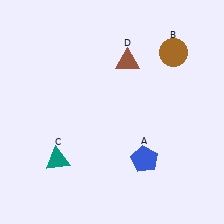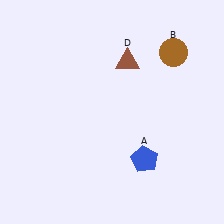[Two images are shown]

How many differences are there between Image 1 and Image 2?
There is 1 difference between the two images.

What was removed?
The teal triangle (C) was removed in Image 2.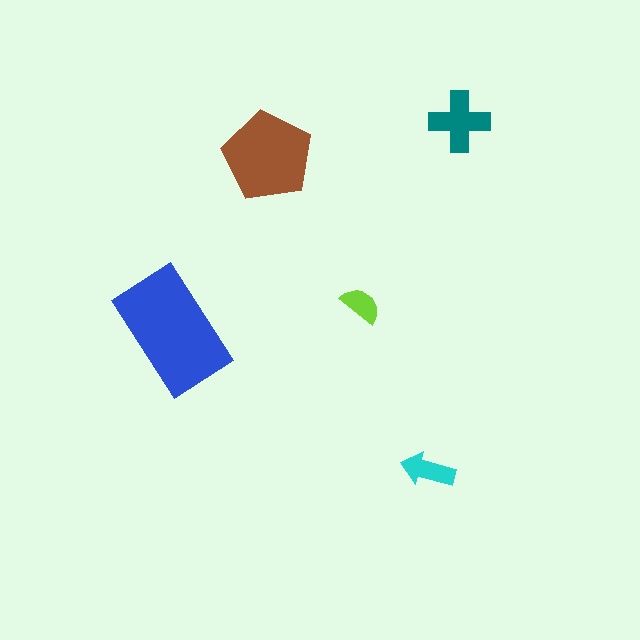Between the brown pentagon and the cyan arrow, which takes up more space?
The brown pentagon.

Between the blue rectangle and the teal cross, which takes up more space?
The blue rectangle.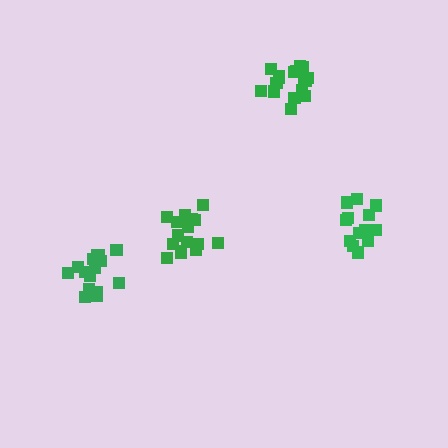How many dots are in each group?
Group 1: 17 dots, Group 2: 14 dots, Group 3: 15 dots, Group 4: 17 dots (63 total).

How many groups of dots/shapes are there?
There are 4 groups.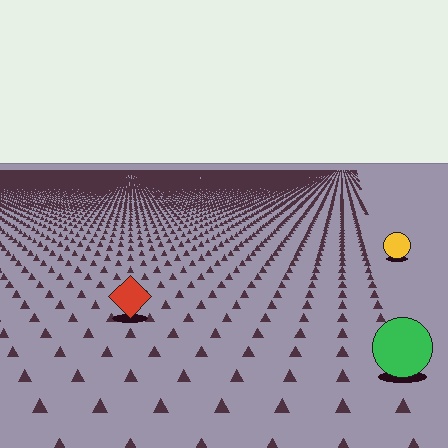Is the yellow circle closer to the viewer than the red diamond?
No. The red diamond is closer — you can tell from the texture gradient: the ground texture is coarser near it.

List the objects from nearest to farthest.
From nearest to farthest: the green circle, the red diamond, the yellow circle.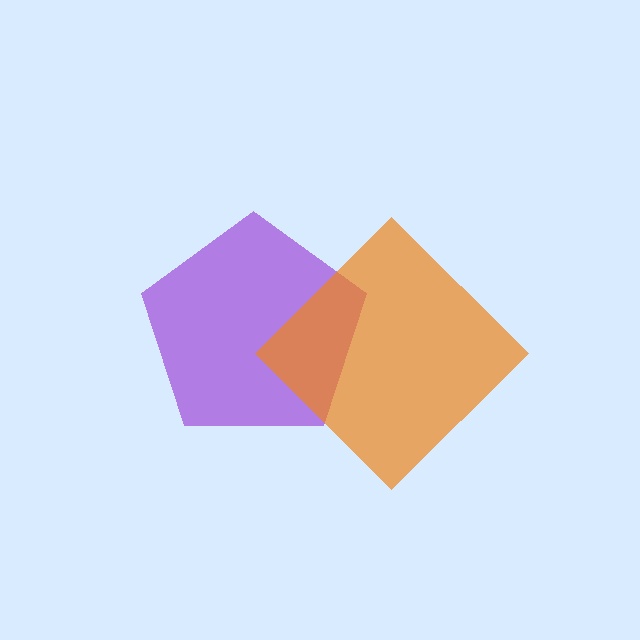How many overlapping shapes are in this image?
There are 2 overlapping shapes in the image.